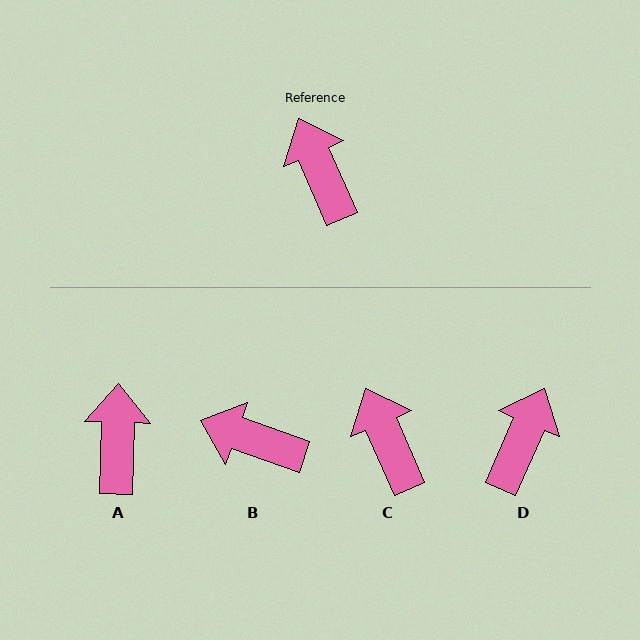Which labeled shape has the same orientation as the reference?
C.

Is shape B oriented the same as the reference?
No, it is off by about 47 degrees.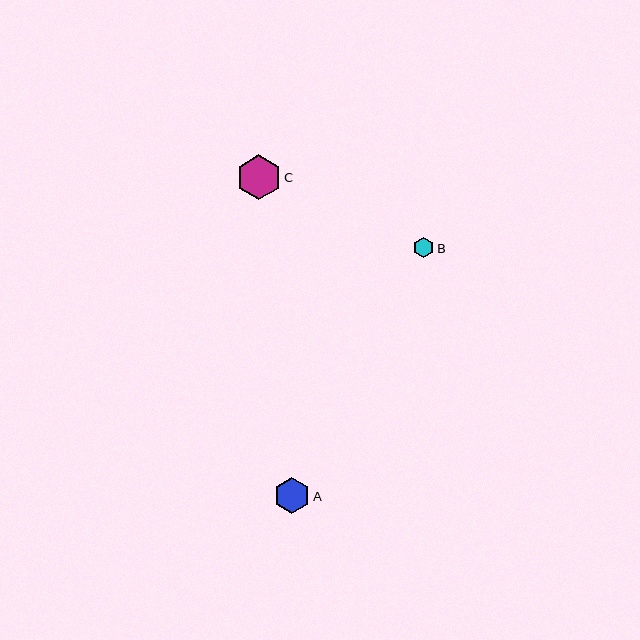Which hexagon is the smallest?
Hexagon B is the smallest with a size of approximately 20 pixels.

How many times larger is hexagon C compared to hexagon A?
Hexagon C is approximately 1.2 times the size of hexagon A.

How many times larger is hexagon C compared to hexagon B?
Hexagon C is approximately 2.2 times the size of hexagon B.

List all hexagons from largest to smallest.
From largest to smallest: C, A, B.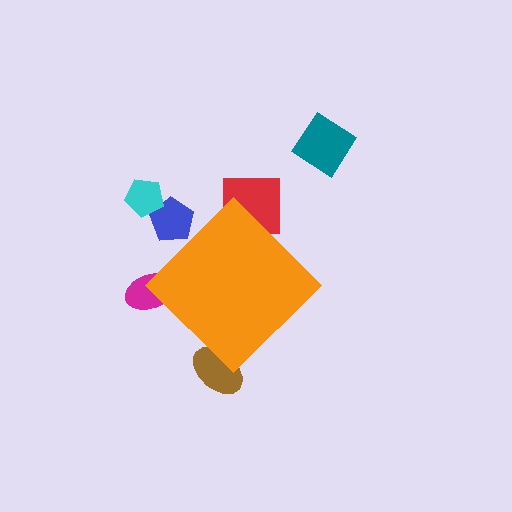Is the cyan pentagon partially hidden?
No, the cyan pentagon is fully visible.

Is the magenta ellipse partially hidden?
Yes, the magenta ellipse is partially hidden behind the orange diamond.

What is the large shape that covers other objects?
An orange diamond.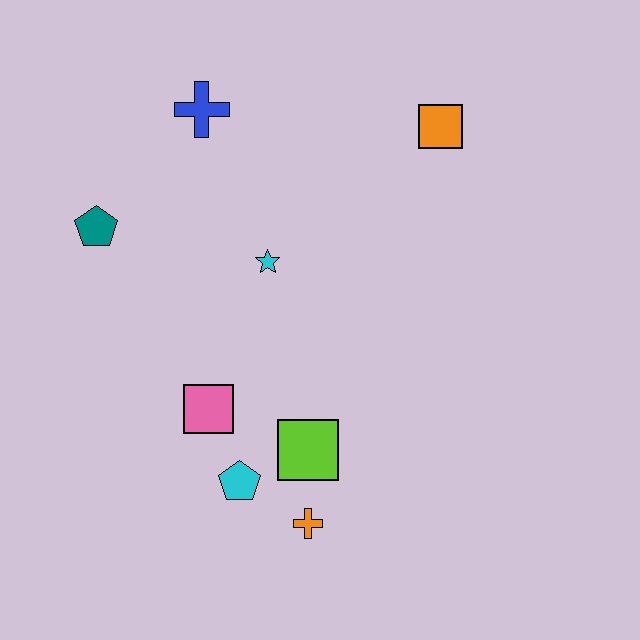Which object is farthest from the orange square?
The orange cross is farthest from the orange square.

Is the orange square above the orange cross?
Yes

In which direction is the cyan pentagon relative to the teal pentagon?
The cyan pentagon is below the teal pentagon.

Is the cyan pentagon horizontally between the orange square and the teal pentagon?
Yes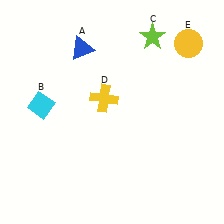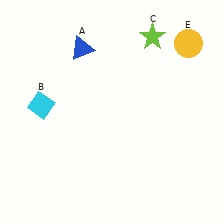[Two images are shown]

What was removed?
The yellow cross (D) was removed in Image 2.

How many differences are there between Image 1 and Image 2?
There is 1 difference between the two images.